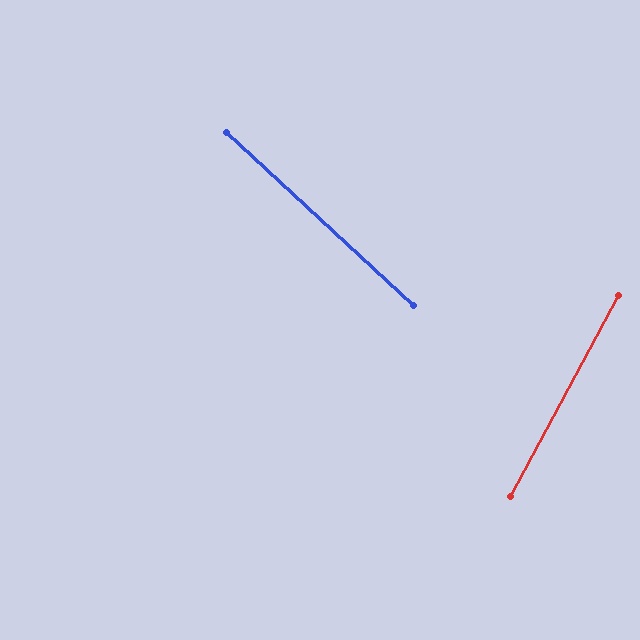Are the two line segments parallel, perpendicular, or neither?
Neither parallel nor perpendicular — they differ by about 76°.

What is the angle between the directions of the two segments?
Approximately 76 degrees.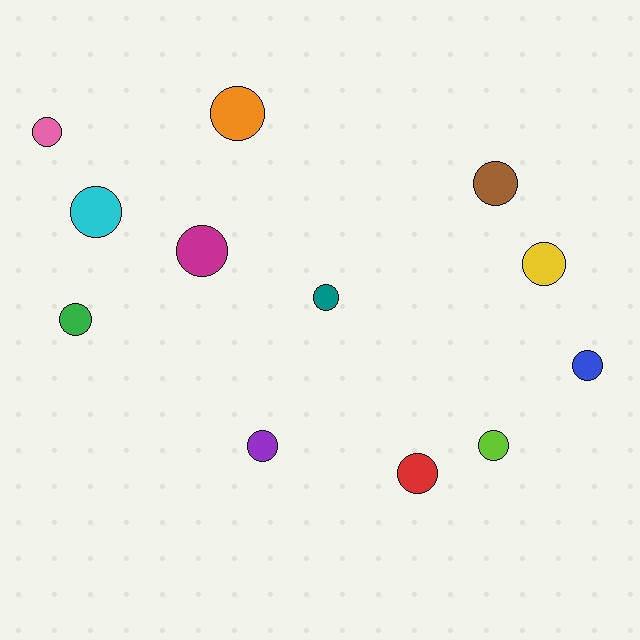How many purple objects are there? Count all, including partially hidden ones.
There is 1 purple object.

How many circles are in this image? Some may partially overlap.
There are 12 circles.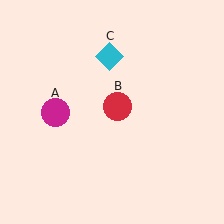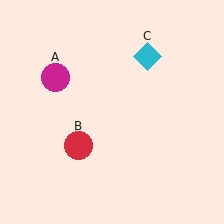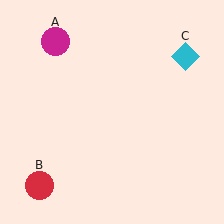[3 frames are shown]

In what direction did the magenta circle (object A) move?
The magenta circle (object A) moved up.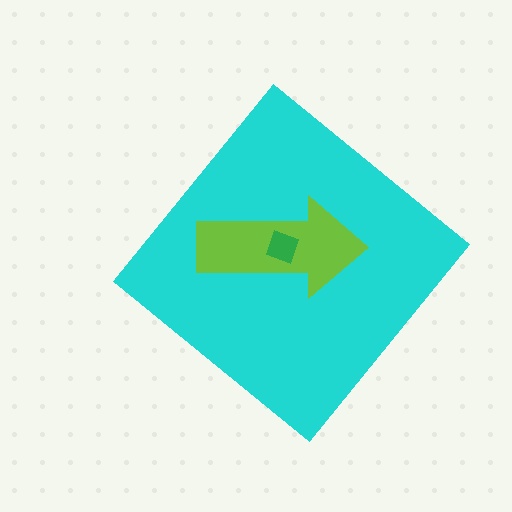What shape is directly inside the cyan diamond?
The lime arrow.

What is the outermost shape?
The cyan diamond.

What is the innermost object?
The green square.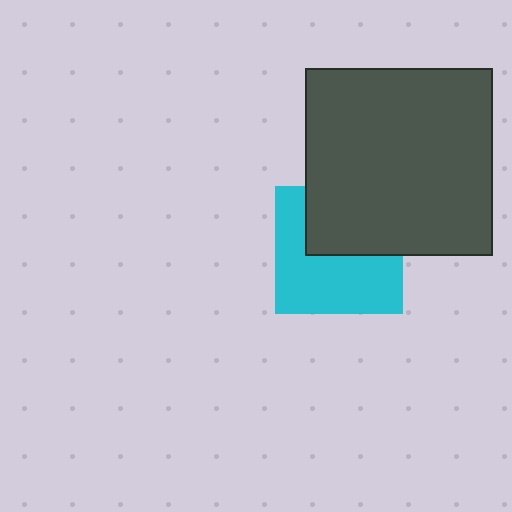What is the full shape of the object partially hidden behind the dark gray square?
The partially hidden object is a cyan square.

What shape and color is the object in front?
The object in front is a dark gray square.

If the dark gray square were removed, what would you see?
You would see the complete cyan square.